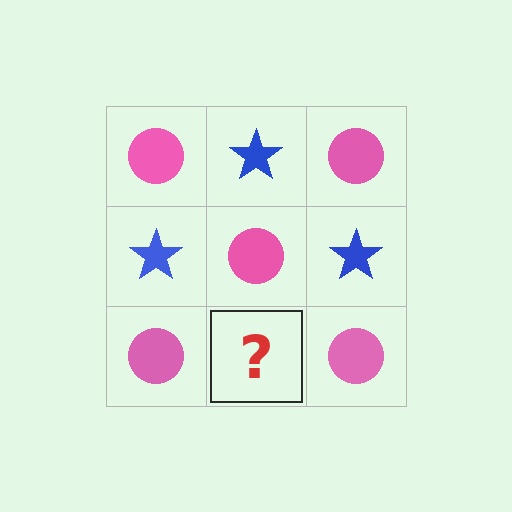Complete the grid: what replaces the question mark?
The question mark should be replaced with a blue star.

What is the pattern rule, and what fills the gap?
The rule is that it alternates pink circle and blue star in a checkerboard pattern. The gap should be filled with a blue star.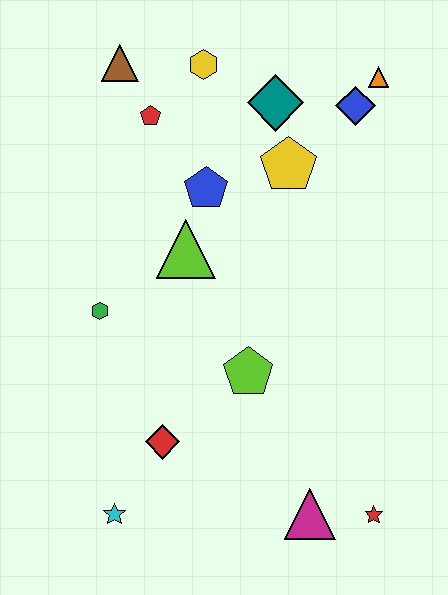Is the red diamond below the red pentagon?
Yes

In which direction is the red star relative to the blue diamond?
The red star is below the blue diamond.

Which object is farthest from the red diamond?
The orange triangle is farthest from the red diamond.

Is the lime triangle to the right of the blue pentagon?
No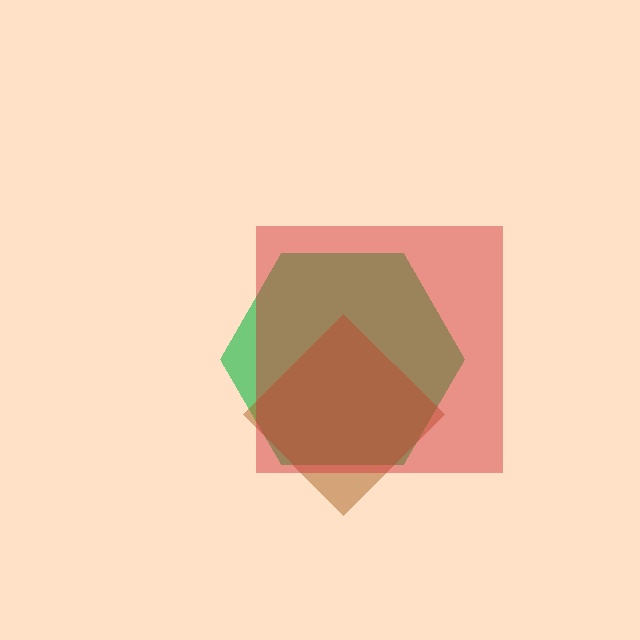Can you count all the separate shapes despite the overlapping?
Yes, there are 3 separate shapes.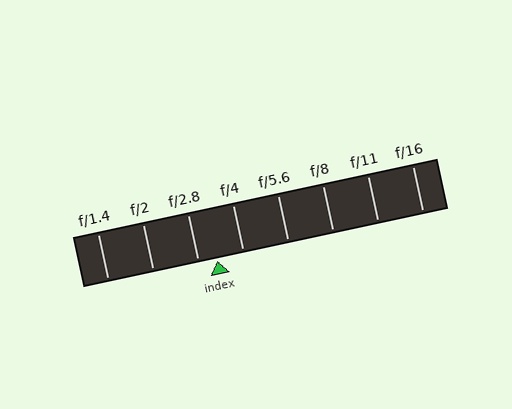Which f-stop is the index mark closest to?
The index mark is closest to f/2.8.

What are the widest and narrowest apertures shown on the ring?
The widest aperture shown is f/1.4 and the narrowest is f/16.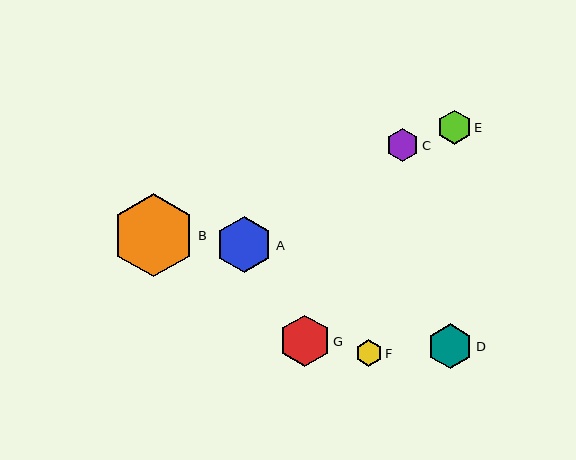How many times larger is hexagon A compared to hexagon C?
Hexagon A is approximately 1.8 times the size of hexagon C.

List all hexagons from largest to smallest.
From largest to smallest: B, A, G, D, E, C, F.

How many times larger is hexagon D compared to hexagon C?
Hexagon D is approximately 1.4 times the size of hexagon C.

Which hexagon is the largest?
Hexagon B is the largest with a size of approximately 83 pixels.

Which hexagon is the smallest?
Hexagon F is the smallest with a size of approximately 27 pixels.